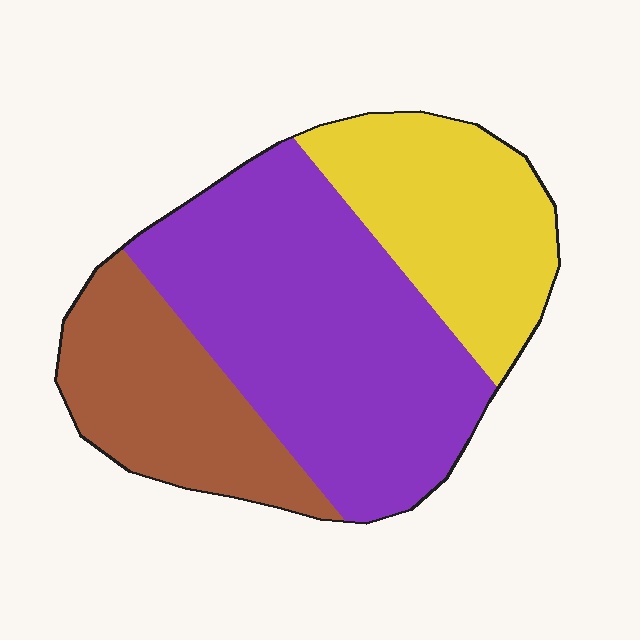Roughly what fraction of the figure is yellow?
Yellow takes up between a sixth and a third of the figure.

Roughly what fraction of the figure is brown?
Brown takes up about one quarter (1/4) of the figure.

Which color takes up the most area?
Purple, at roughly 50%.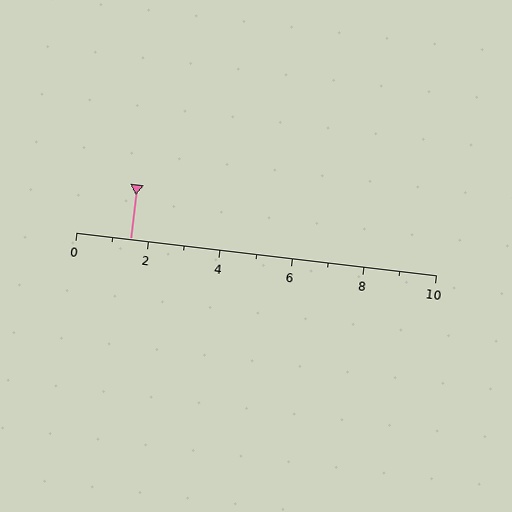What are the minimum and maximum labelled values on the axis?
The axis runs from 0 to 10.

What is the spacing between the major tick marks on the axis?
The major ticks are spaced 2 apart.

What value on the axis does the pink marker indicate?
The marker indicates approximately 1.5.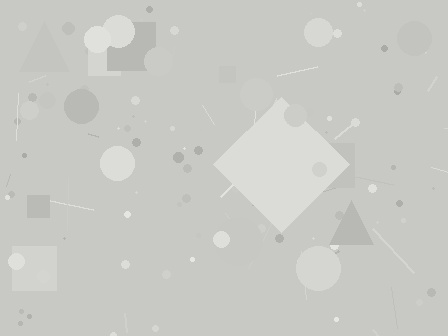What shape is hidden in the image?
A diamond is hidden in the image.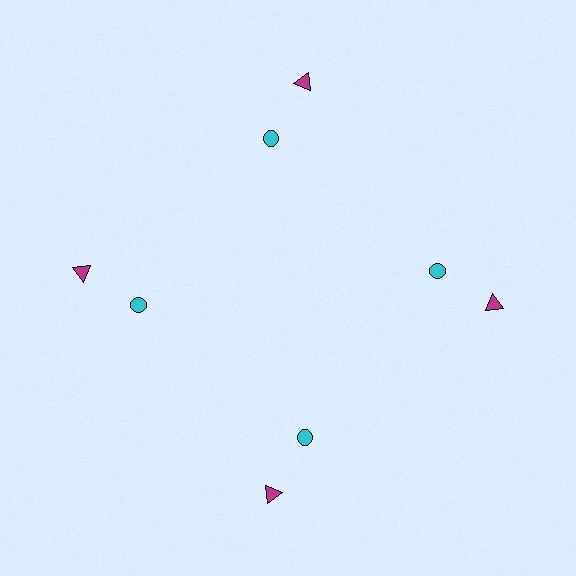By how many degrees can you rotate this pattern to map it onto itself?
The pattern maps onto itself every 90 degrees of rotation.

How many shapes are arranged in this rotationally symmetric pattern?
There are 8 shapes, arranged in 4 groups of 2.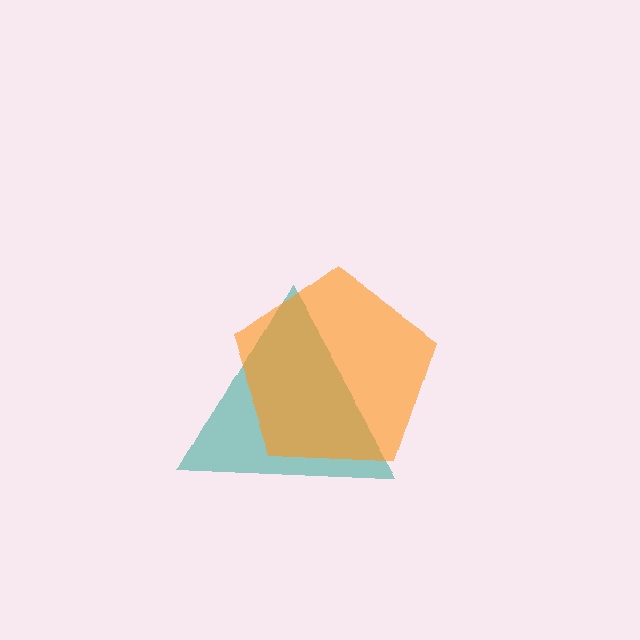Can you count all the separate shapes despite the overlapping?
Yes, there are 2 separate shapes.